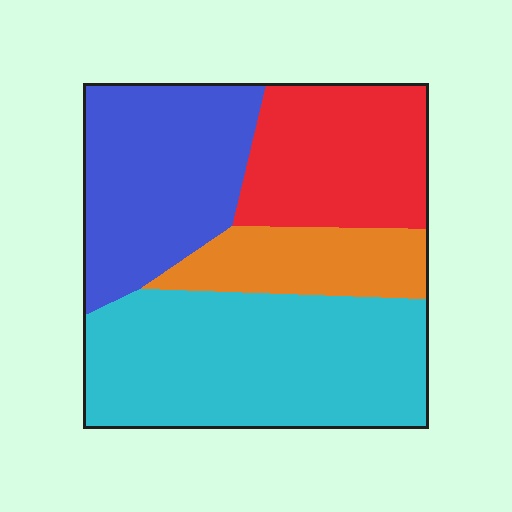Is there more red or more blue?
Blue.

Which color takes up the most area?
Cyan, at roughly 40%.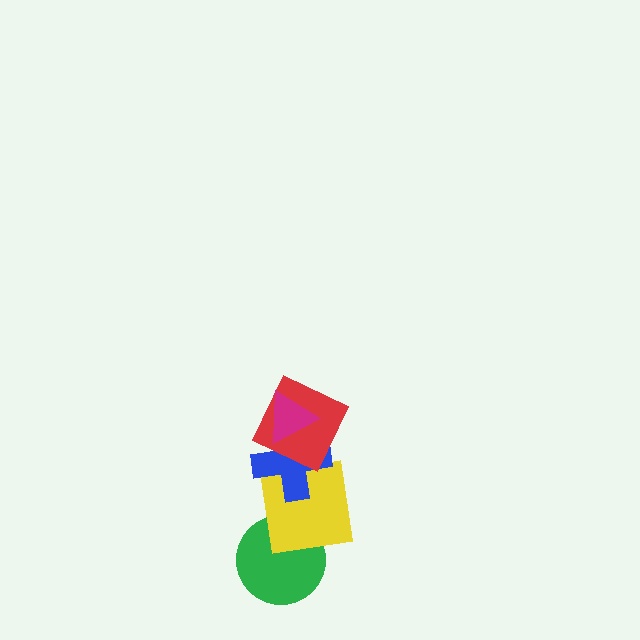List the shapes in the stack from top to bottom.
From top to bottom: the magenta triangle, the red square, the blue cross, the yellow square, the green circle.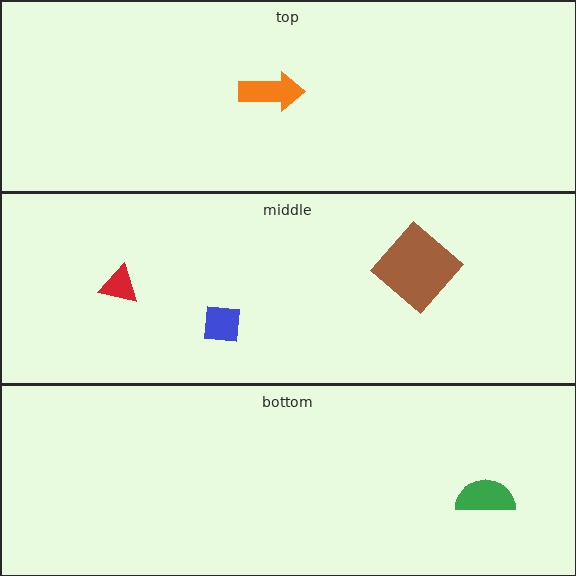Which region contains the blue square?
The middle region.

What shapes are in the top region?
The orange arrow.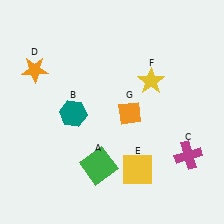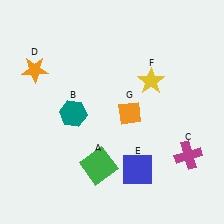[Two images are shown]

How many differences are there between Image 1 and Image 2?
There is 1 difference between the two images.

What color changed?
The square (E) changed from yellow in Image 1 to blue in Image 2.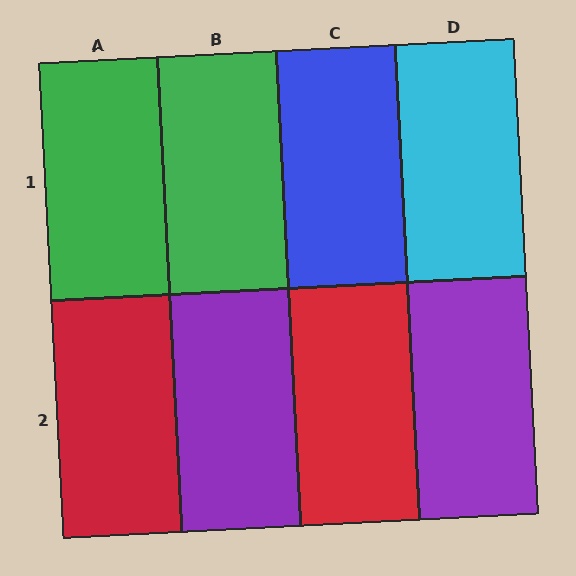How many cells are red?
2 cells are red.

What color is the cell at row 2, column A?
Red.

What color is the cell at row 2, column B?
Purple.